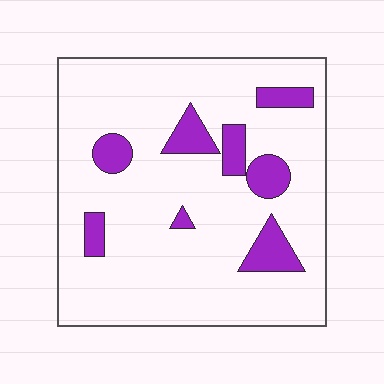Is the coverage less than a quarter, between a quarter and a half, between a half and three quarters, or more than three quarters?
Less than a quarter.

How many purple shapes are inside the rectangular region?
8.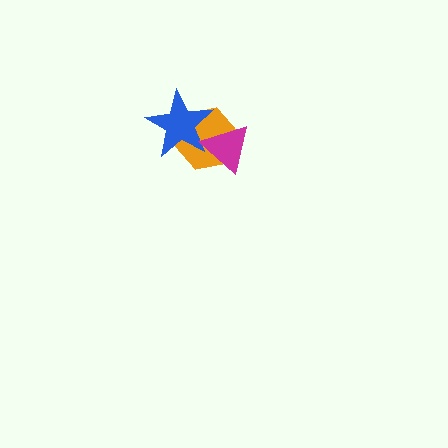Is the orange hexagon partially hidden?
Yes, it is partially covered by another shape.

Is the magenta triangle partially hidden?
No, no other shape covers it.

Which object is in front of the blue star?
The magenta triangle is in front of the blue star.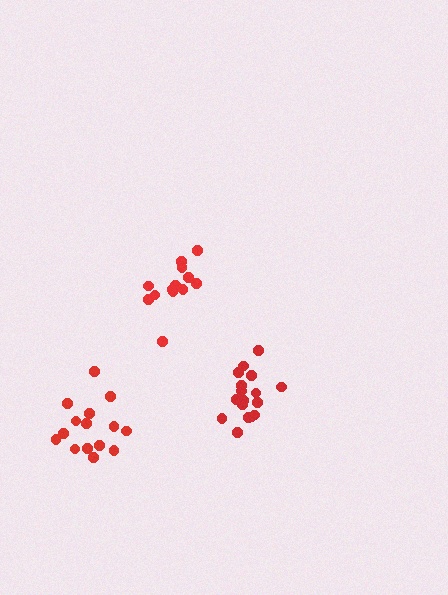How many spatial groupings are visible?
There are 3 spatial groupings.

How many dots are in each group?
Group 1: 13 dots, Group 2: 17 dots, Group 3: 15 dots (45 total).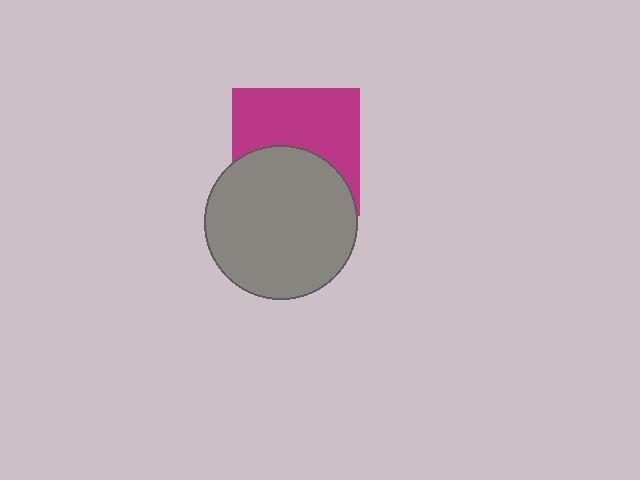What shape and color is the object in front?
The object in front is a gray circle.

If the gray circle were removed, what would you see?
You would see the complete magenta square.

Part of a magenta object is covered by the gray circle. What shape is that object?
It is a square.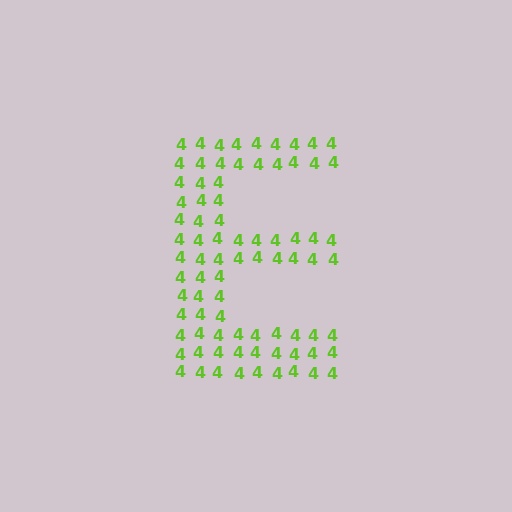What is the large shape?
The large shape is the letter E.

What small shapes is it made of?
It is made of small digit 4's.